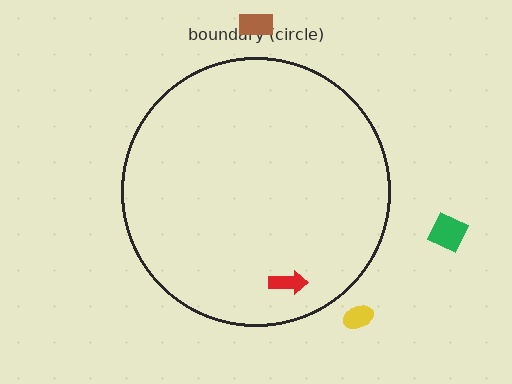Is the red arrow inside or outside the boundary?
Inside.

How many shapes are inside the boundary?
1 inside, 3 outside.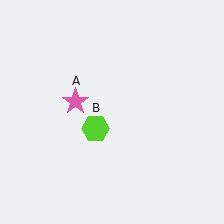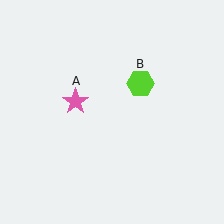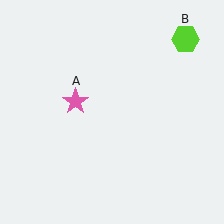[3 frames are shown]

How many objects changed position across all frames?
1 object changed position: lime hexagon (object B).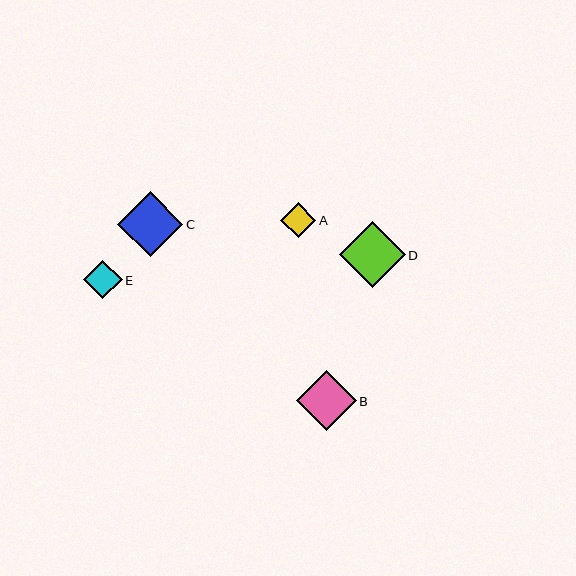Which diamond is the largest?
Diamond D is the largest with a size of approximately 65 pixels.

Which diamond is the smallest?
Diamond A is the smallest with a size of approximately 35 pixels.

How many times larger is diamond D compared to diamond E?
Diamond D is approximately 1.7 times the size of diamond E.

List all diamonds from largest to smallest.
From largest to smallest: D, C, B, E, A.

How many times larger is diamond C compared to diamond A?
Diamond C is approximately 1.9 times the size of diamond A.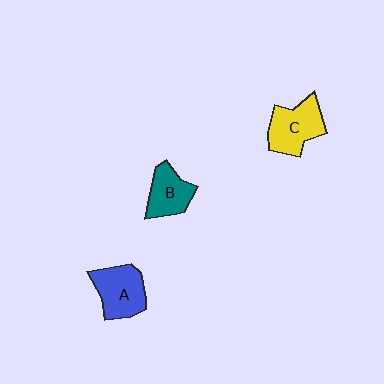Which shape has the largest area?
Shape C (yellow).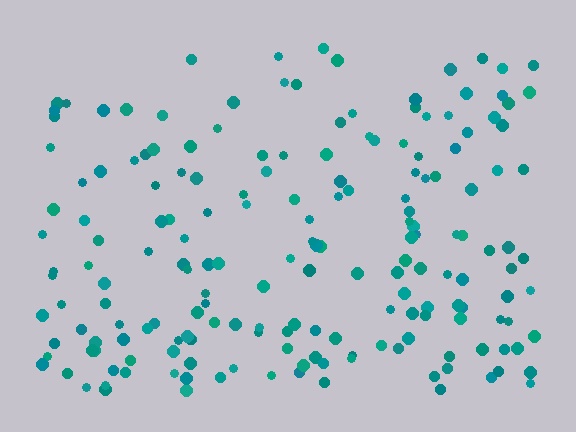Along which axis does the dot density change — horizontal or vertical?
Vertical.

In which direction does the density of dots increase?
From top to bottom, with the bottom side densest.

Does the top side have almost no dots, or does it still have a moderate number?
Still a moderate number, just noticeably fewer than the bottom.